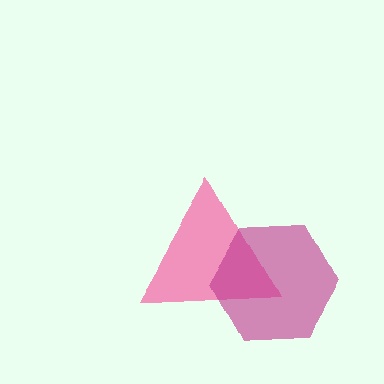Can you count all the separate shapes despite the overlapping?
Yes, there are 2 separate shapes.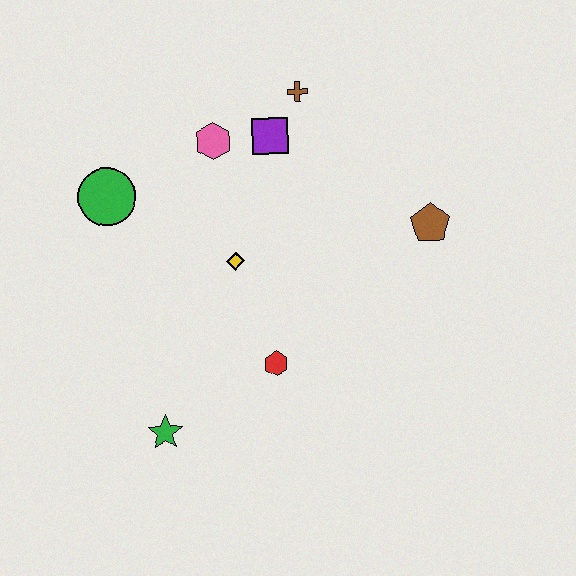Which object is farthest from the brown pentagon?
The green star is farthest from the brown pentagon.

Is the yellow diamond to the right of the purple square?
No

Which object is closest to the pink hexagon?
The purple square is closest to the pink hexagon.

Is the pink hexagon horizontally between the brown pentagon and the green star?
Yes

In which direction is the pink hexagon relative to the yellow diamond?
The pink hexagon is above the yellow diamond.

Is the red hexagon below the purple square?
Yes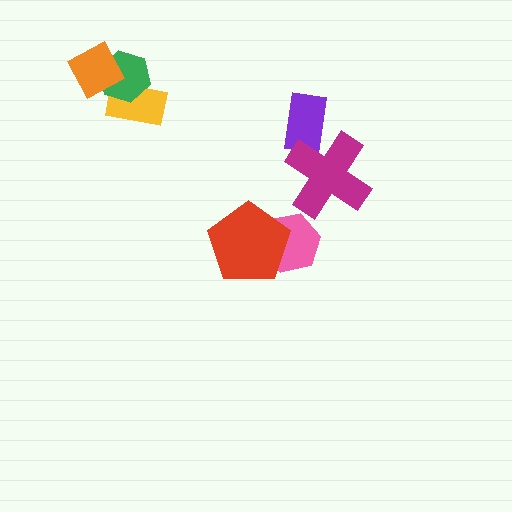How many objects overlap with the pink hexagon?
1 object overlaps with the pink hexagon.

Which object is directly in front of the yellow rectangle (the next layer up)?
The green hexagon is directly in front of the yellow rectangle.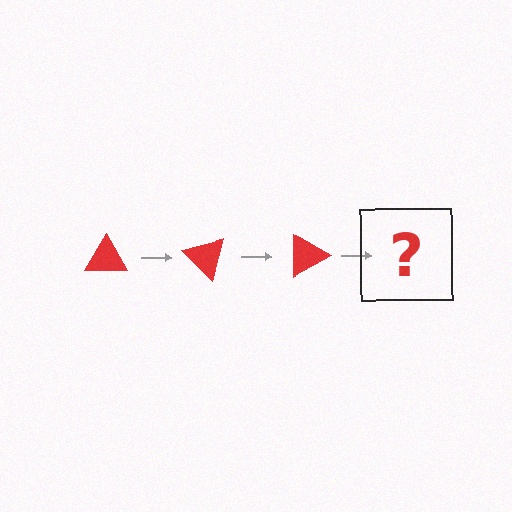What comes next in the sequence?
The next element should be a red triangle rotated 135 degrees.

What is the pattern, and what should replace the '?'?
The pattern is that the triangle rotates 45 degrees each step. The '?' should be a red triangle rotated 135 degrees.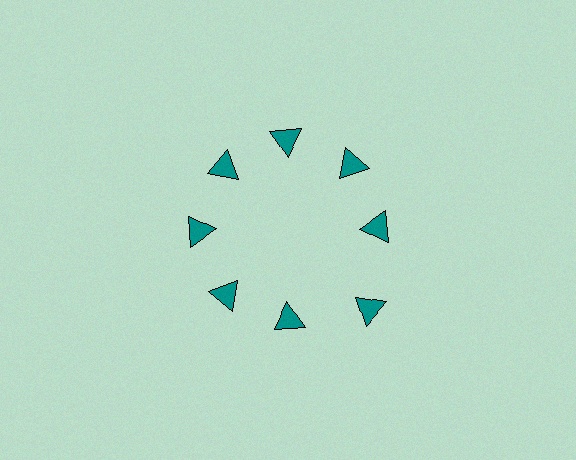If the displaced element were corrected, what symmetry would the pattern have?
It would have 8-fold rotational symmetry — the pattern would map onto itself every 45 degrees.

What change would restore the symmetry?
The symmetry would be restored by moving it inward, back onto the ring so that all 8 triangles sit at equal angles and equal distance from the center.